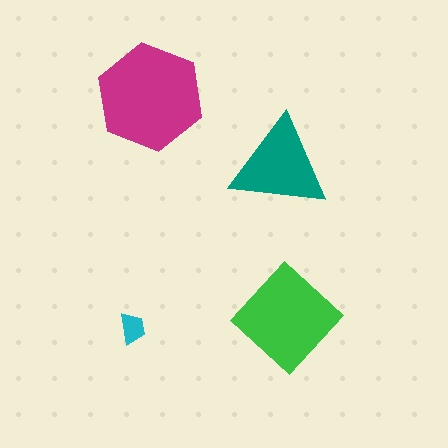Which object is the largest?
The magenta hexagon.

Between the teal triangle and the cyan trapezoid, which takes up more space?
The teal triangle.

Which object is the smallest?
The cyan trapezoid.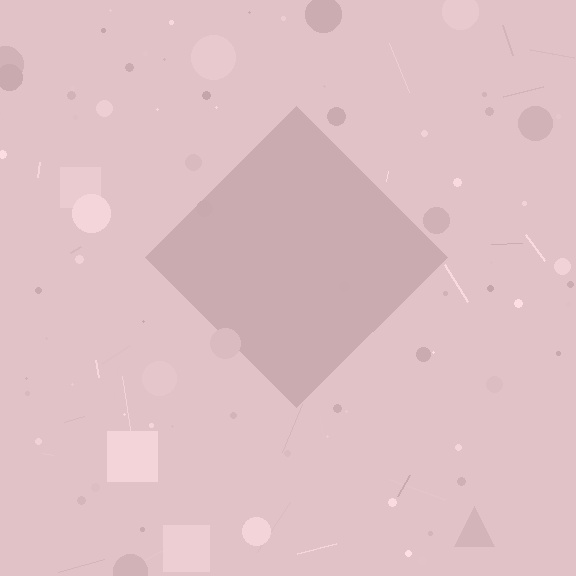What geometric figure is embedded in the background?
A diamond is embedded in the background.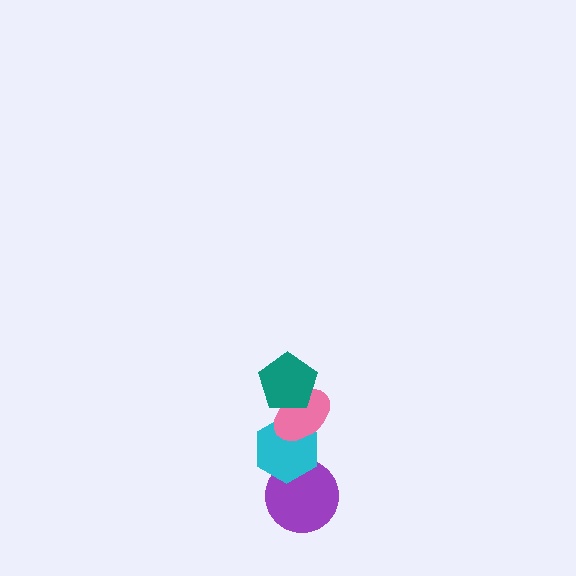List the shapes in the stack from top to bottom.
From top to bottom: the teal pentagon, the pink ellipse, the cyan hexagon, the purple circle.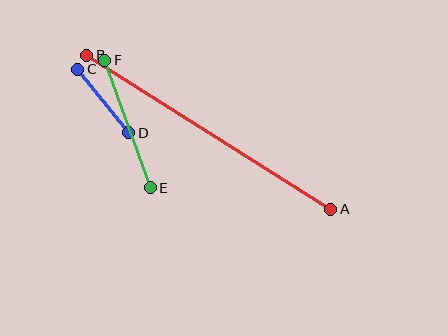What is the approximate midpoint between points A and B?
The midpoint is at approximately (209, 132) pixels.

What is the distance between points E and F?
The distance is approximately 135 pixels.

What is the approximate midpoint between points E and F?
The midpoint is at approximately (128, 124) pixels.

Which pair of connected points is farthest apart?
Points A and B are farthest apart.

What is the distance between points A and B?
The distance is approximately 289 pixels.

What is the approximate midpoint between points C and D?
The midpoint is at approximately (103, 101) pixels.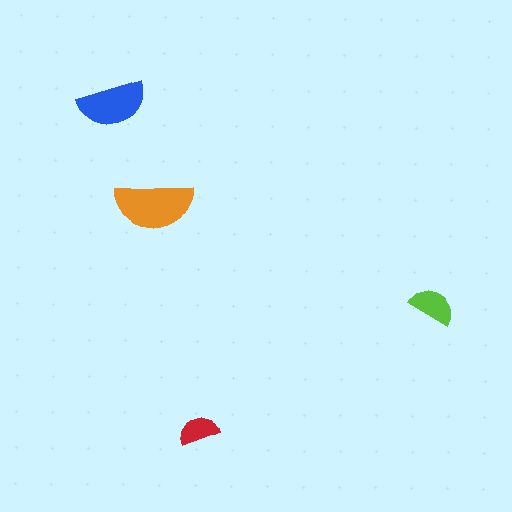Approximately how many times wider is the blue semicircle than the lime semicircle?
About 1.5 times wider.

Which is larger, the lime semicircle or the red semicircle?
The lime one.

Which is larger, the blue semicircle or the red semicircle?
The blue one.